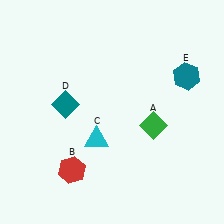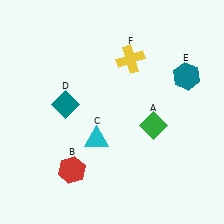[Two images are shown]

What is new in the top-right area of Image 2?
A yellow cross (F) was added in the top-right area of Image 2.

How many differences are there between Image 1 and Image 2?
There is 1 difference between the two images.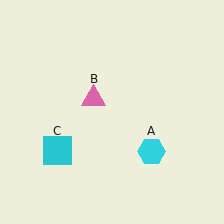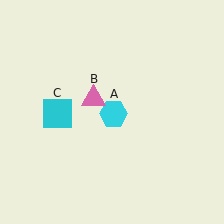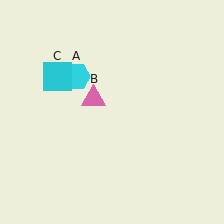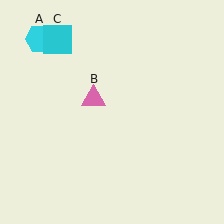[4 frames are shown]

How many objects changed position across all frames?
2 objects changed position: cyan hexagon (object A), cyan square (object C).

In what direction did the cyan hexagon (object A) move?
The cyan hexagon (object A) moved up and to the left.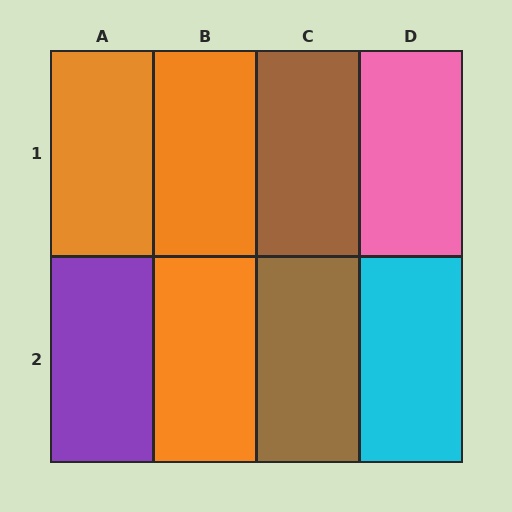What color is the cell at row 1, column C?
Brown.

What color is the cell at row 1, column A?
Orange.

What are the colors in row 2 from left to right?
Purple, orange, brown, cyan.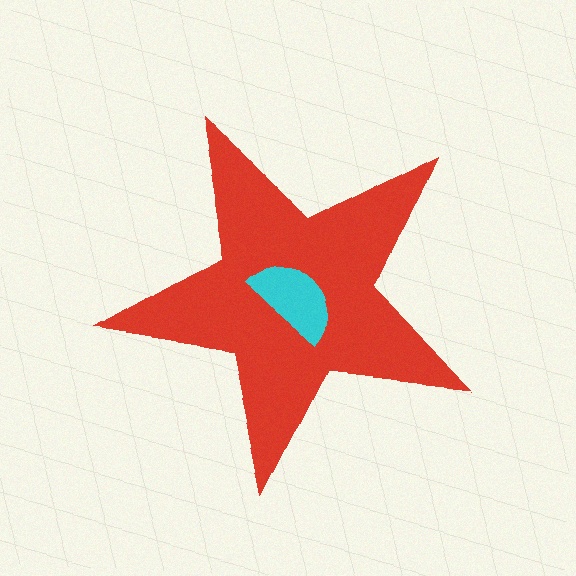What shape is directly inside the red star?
The cyan semicircle.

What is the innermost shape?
The cyan semicircle.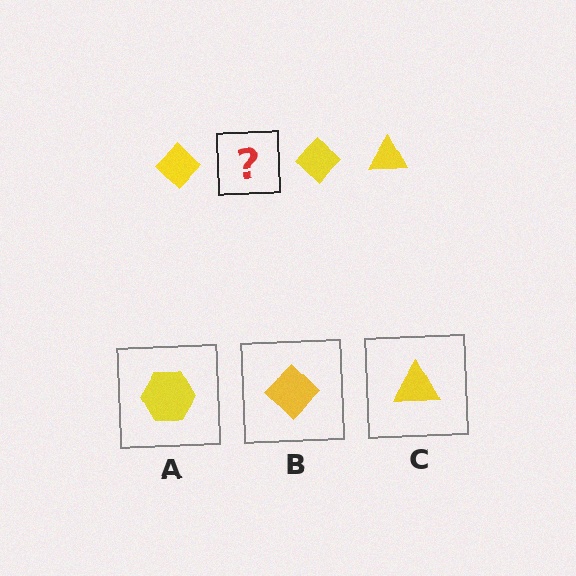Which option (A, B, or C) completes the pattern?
C.